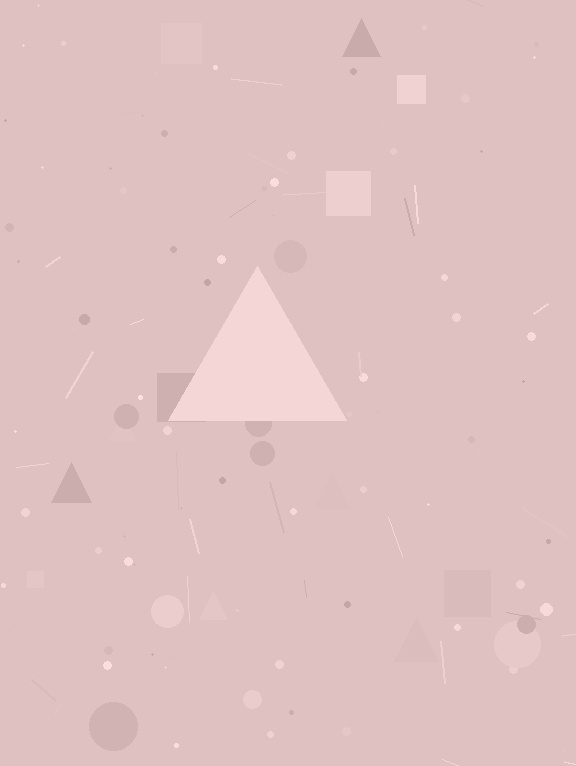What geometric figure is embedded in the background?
A triangle is embedded in the background.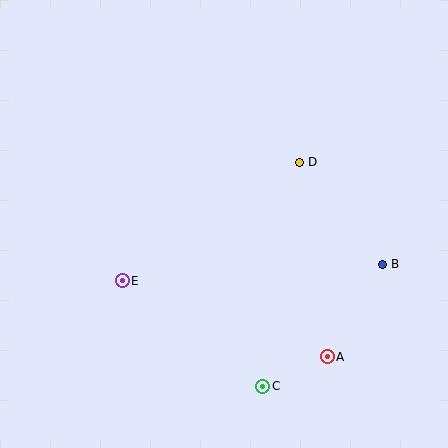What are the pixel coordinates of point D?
Point D is at (299, 162).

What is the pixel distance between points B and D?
The distance between B and D is 132 pixels.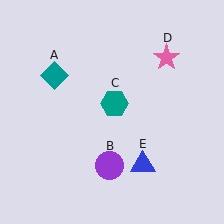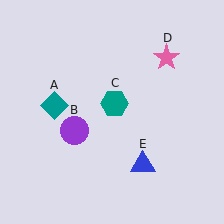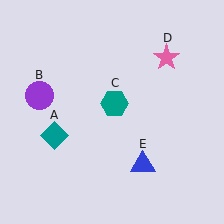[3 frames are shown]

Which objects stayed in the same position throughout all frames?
Teal hexagon (object C) and pink star (object D) and blue triangle (object E) remained stationary.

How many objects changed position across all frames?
2 objects changed position: teal diamond (object A), purple circle (object B).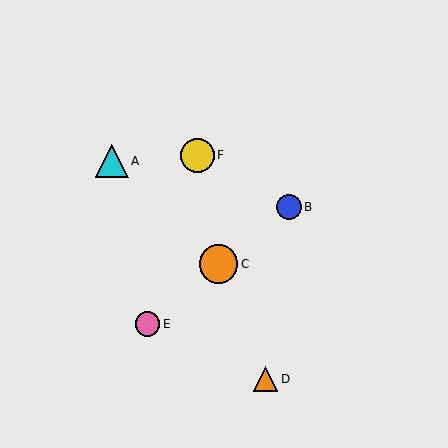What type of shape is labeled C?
Shape C is an orange circle.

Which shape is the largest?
The orange circle (labeled C) is the largest.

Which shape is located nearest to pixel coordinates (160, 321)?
The pink circle (labeled E) at (147, 324) is nearest to that location.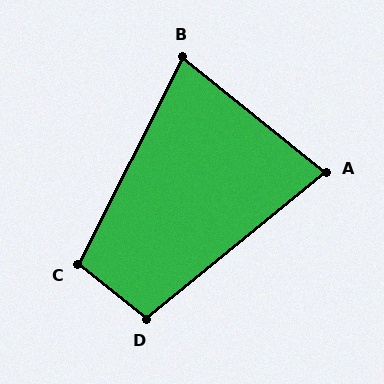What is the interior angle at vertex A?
Approximately 78 degrees (acute).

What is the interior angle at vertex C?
Approximately 102 degrees (obtuse).